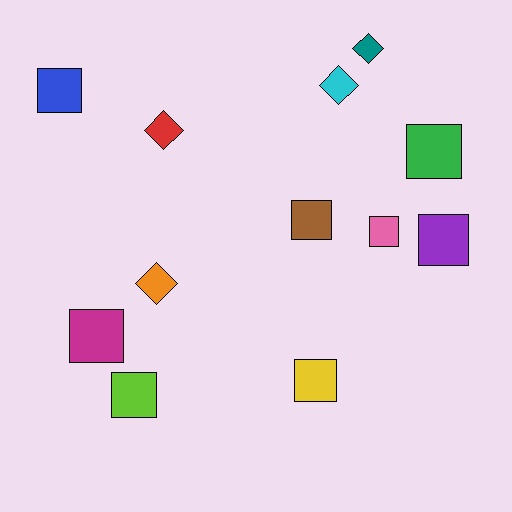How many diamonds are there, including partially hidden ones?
There are 4 diamonds.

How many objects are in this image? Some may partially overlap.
There are 12 objects.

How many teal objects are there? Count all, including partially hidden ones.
There is 1 teal object.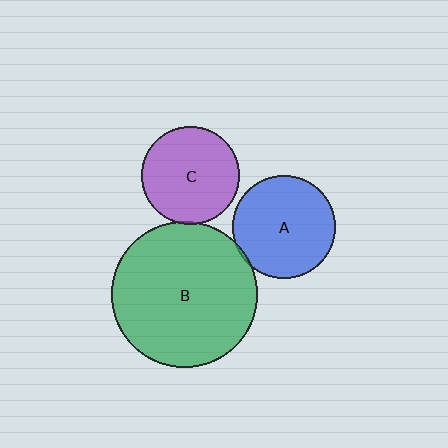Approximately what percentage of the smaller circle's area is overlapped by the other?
Approximately 5%.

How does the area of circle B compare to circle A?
Approximately 2.0 times.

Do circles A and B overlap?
Yes.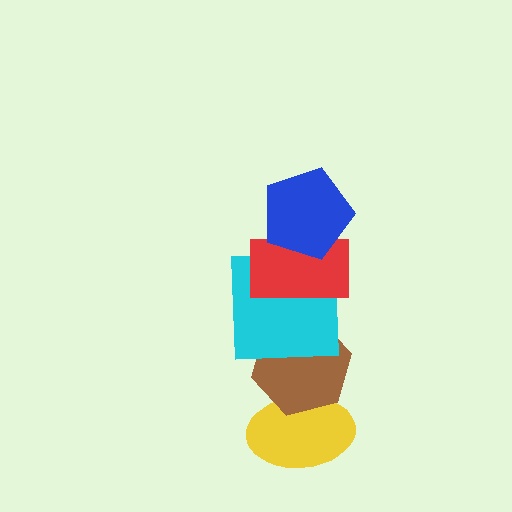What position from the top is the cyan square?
The cyan square is 3rd from the top.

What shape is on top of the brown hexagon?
The cyan square is on top of the brown hexagon.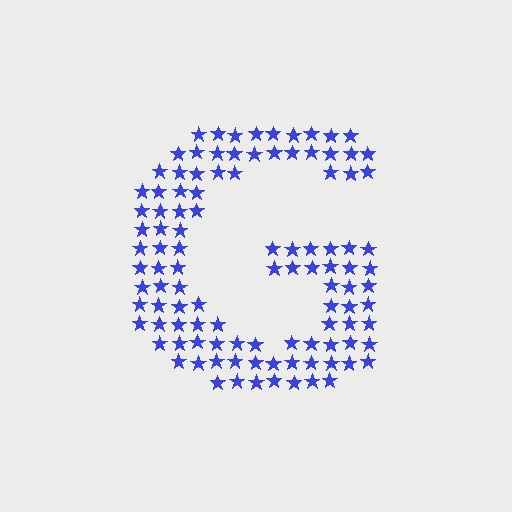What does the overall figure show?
The overall figure shows the letter G.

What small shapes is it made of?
It is made of small stars.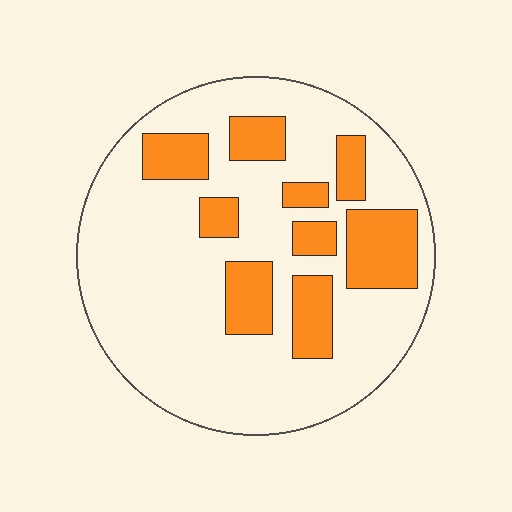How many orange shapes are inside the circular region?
9.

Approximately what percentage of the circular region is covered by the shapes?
Approximately 25%.